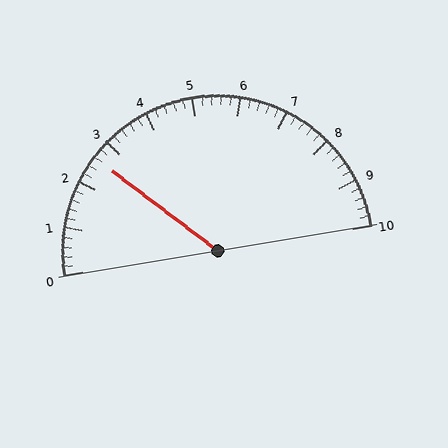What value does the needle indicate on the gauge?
The needle indicates approximately 2.6.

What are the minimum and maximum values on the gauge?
The gauge ranges from 0 to 10.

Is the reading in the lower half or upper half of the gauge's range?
The reading is in the lower half of the range (0 to 10).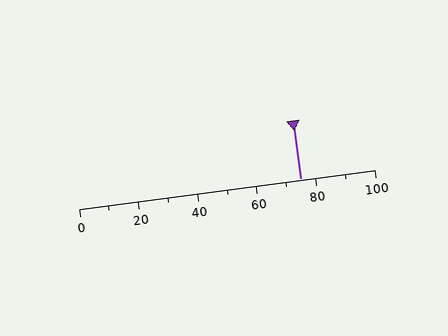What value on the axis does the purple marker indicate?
The marker indicates approximately 75.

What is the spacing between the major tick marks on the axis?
The major ticks are spaced 20 apart.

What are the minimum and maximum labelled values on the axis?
The axis runs from 0 to 100.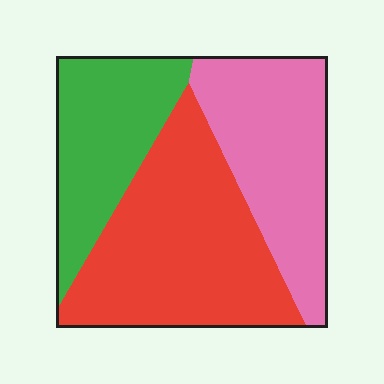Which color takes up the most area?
Red, at roughly 45%.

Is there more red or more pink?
Red.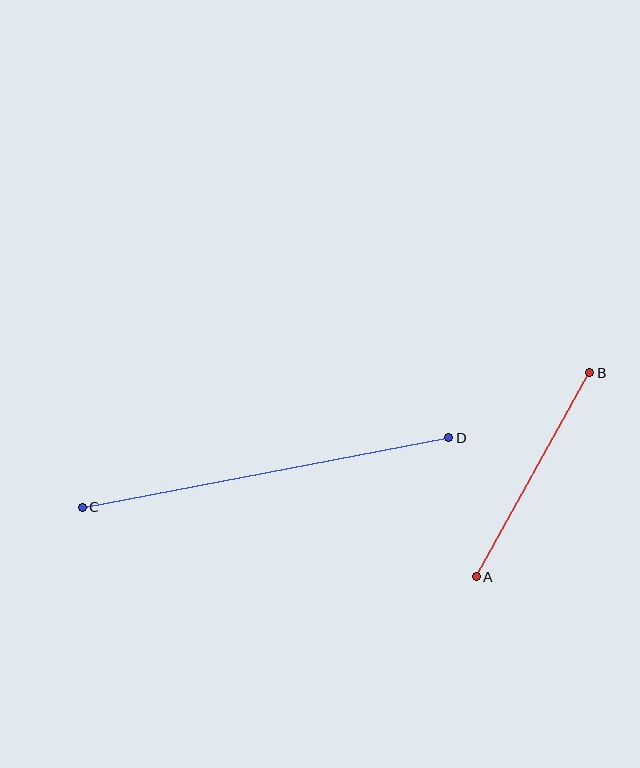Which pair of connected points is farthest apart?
Points C and D are farthest apart.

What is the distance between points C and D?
The distance is approximately 373 pixels.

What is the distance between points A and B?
The distance is approximately 234 pixels.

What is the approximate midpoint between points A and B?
The midpoint is at approximately (533, 475) pixels.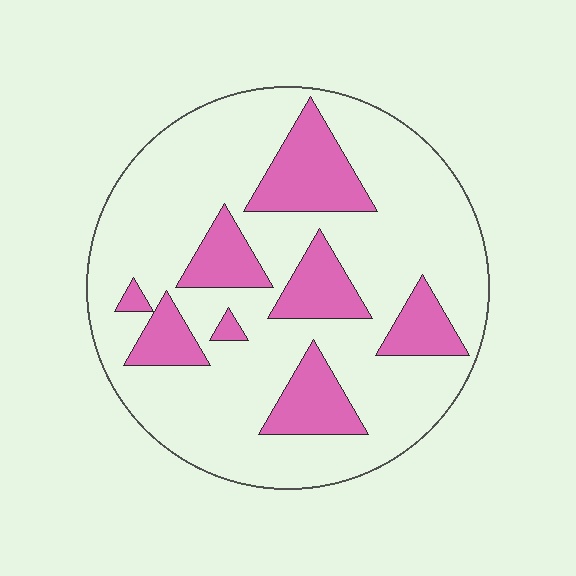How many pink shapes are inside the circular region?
8.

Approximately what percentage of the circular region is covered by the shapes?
Approximately 25%.